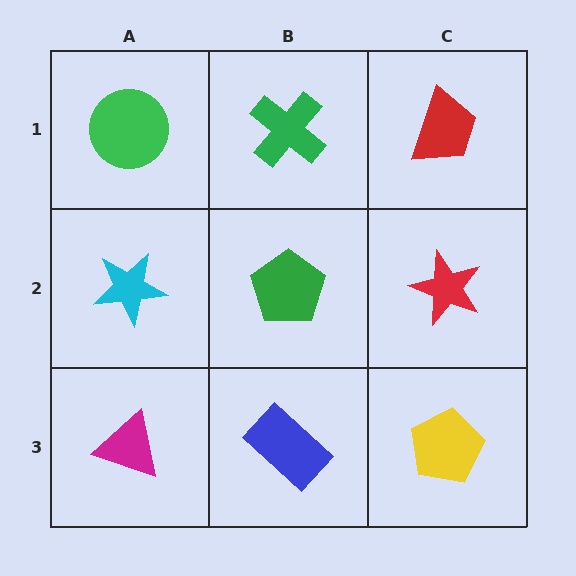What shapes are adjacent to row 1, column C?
A red star (row 2, column C), a green cross (row 1, column B).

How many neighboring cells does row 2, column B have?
4.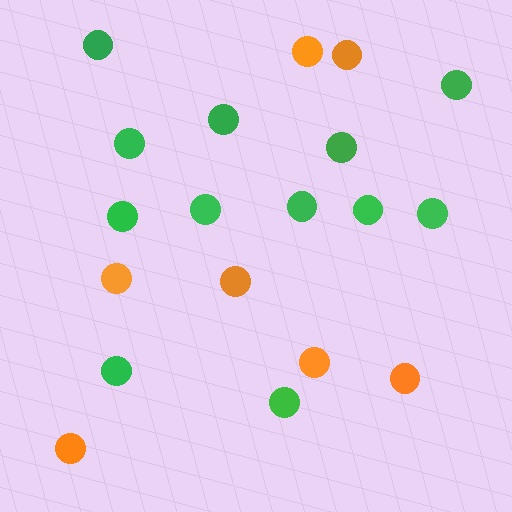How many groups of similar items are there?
There are 2 groups: one group of orange circles (7) and one group of green circles (12).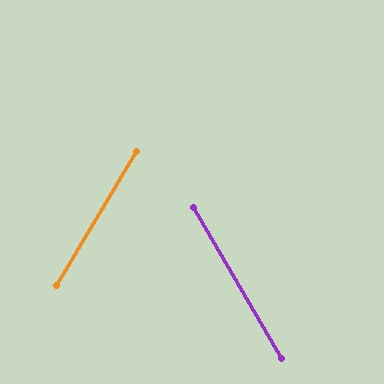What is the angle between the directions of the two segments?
Approximately 61 degrees.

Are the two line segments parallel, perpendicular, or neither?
Neither parallel nor perpendicular — they differ by about 61°.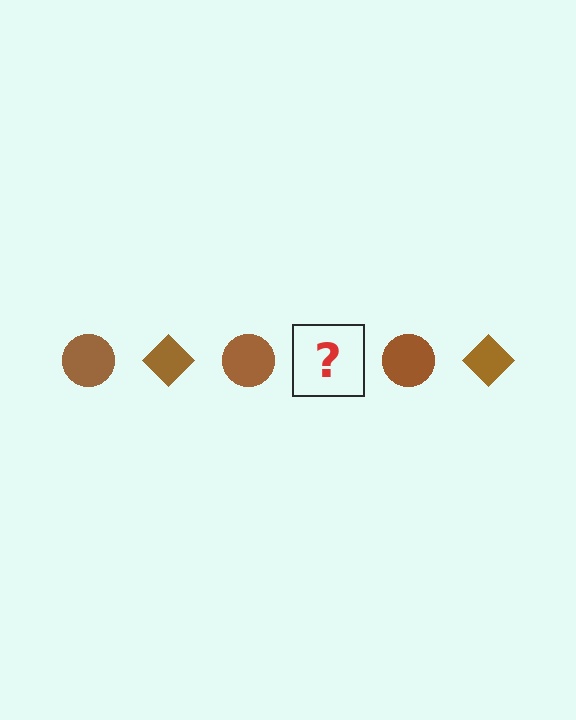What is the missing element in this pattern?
The missing element is a brown diamond.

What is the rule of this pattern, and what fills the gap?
The rule is that the pattern cycles through circle, diamond shapes in brown. The gap should be filled with a brown diamond.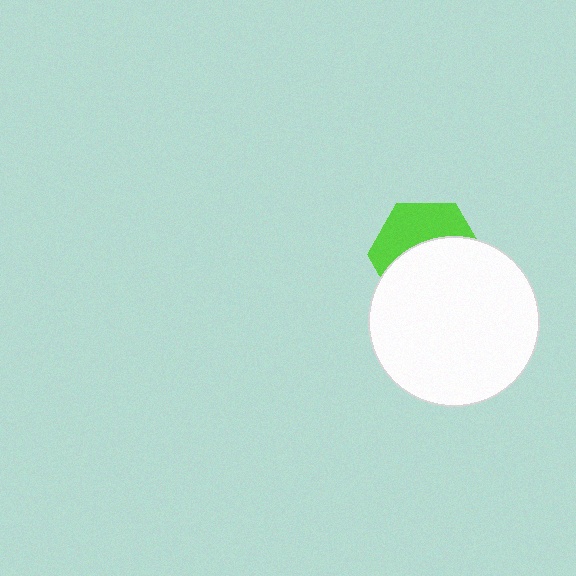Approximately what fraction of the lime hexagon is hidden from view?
Roughly 59% of the lime hexagon is hidden behind the white circle.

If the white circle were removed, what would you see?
You would see the complete lime hexagon.